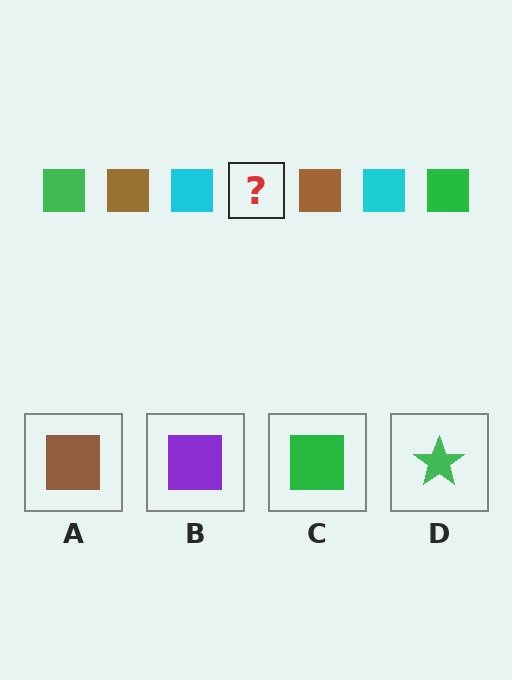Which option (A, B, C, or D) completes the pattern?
C.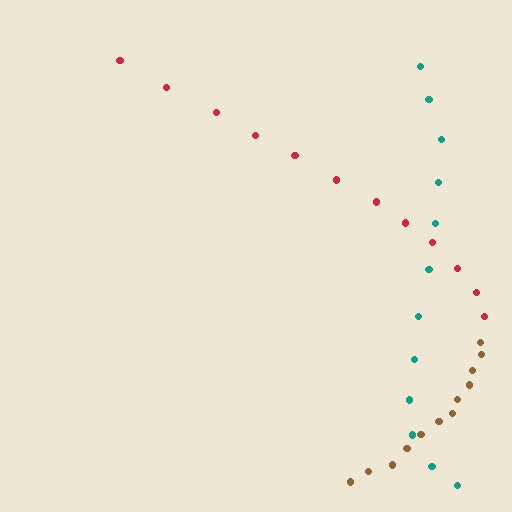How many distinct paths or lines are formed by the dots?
There are 3 distinct paths.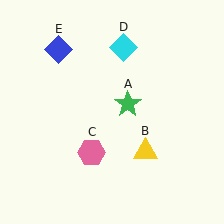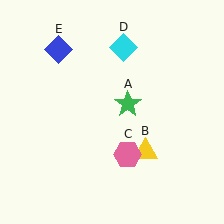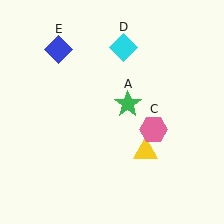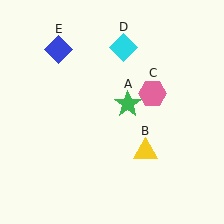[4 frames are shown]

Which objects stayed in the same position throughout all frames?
Green star (object A) and yellow triangle (object B) and cyan diamond (object D) and blue diamond (object E) remained stationary.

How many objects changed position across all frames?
1 object changed position: pink hexagon (object C).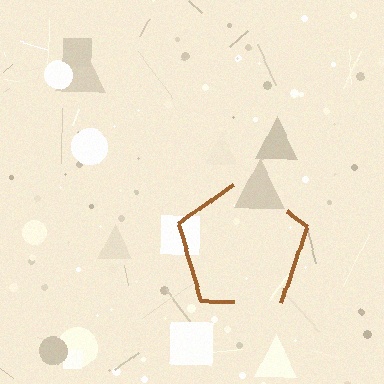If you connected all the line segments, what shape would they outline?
They would outline a pentagon.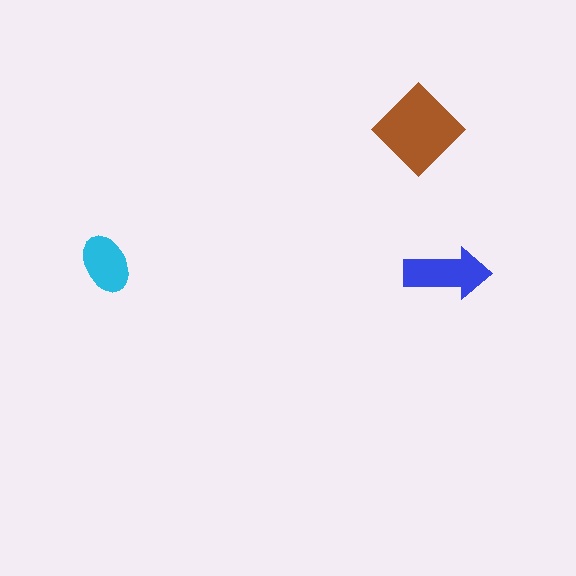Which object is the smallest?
The cyan ellipse.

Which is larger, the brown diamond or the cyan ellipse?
The brown diamond.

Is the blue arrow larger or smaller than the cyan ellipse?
Larger.